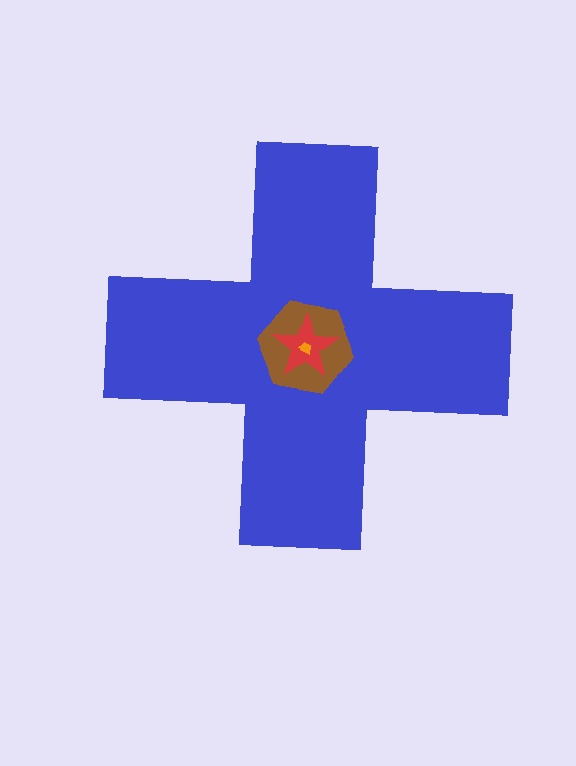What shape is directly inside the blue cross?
The brown hexagon.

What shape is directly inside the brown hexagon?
The red star.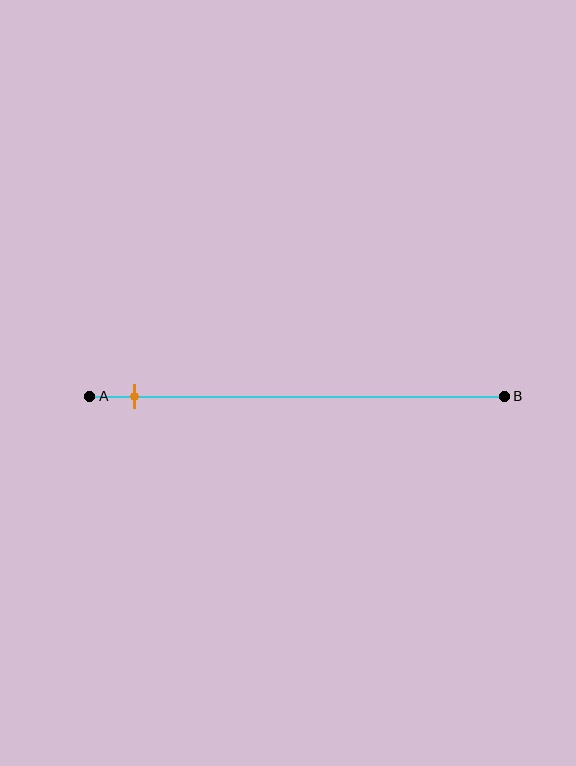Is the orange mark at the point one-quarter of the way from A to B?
No, the mark is at about 10% from A, not at the 25% one-quarter point.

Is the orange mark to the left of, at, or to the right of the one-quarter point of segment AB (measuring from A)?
The orange mark is to the left of the one-quarter point of segment AB.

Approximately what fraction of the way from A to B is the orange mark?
The orange mark is approximately 10% of the way from A to B.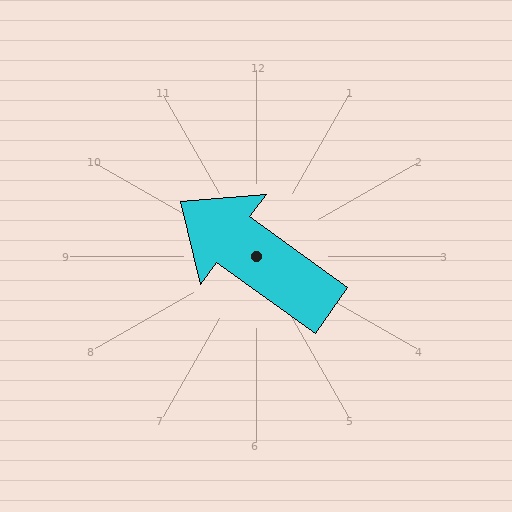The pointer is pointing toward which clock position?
Roughly 10 o'clock.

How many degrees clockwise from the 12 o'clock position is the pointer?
Approximately 306 degrees.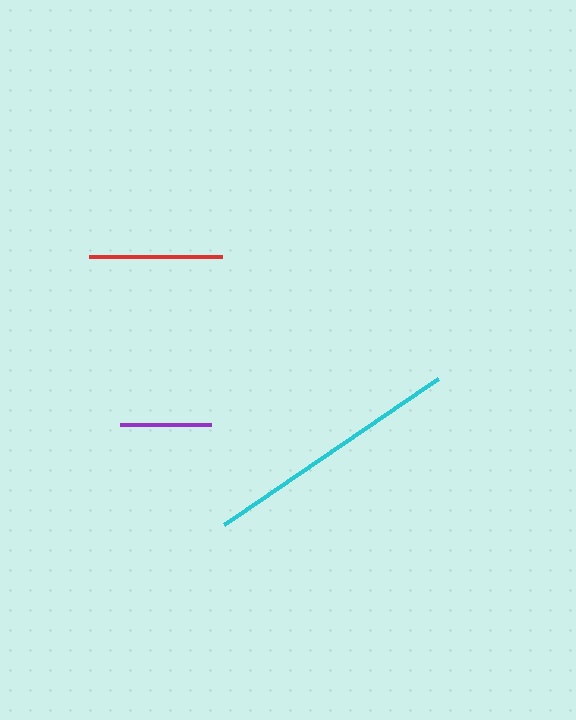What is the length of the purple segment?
The purple segment is approximately 90 pixels long.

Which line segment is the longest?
The cyan line is the longest at approximately 259 pixels.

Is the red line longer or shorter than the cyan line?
The cyan line is longer than the red line.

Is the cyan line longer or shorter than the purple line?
The cyan line is longer than the purple line.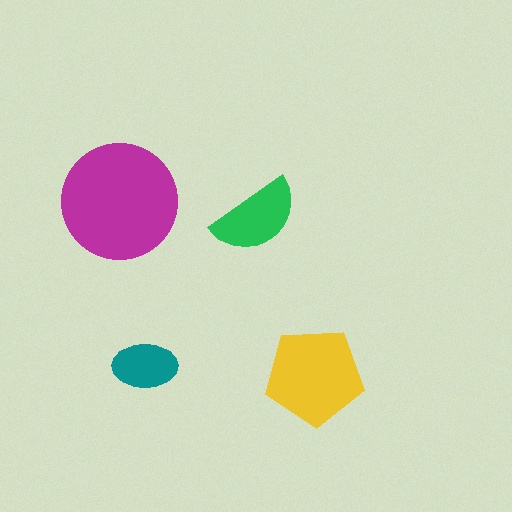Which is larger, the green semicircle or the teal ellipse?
The green semicircle.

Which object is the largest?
The magenta circle.